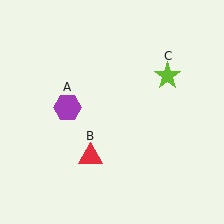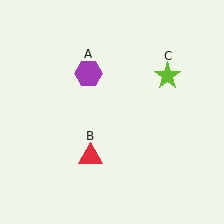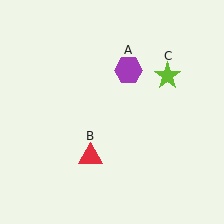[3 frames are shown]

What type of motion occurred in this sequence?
The purple hexagon (object A) rotated clockwise around the center of the scene.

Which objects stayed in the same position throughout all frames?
Red triangle (object B) and lime star (object C) remained stationary.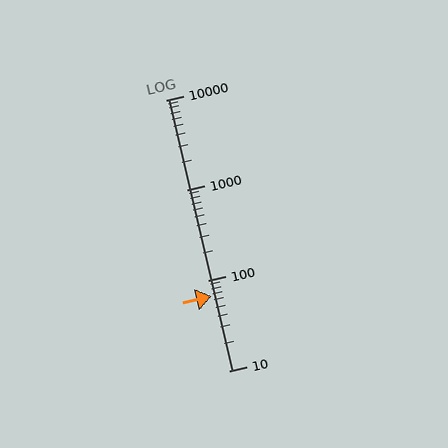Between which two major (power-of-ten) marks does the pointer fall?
The pointer is between 10 and 100.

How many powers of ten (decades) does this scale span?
The scale spans 3 decades, from 10 to 10000.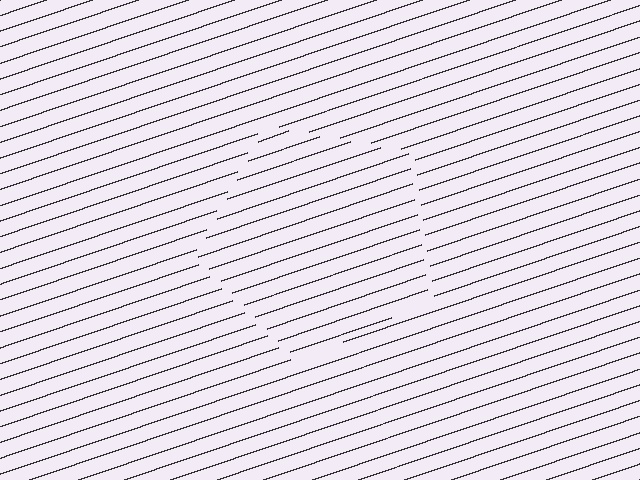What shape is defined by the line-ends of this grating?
An illusory pentagon. The interior of the shape contains the same grating, shifted by half a period — the contour is defined by the phase discontinuity where line-ends from the inner and outer gratings abut.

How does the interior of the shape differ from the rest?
The interior of the shape contains the same grating, shifted by half a period — the contour is defined by the phase discontinuity where line-ends from the inner and outer gratings abut.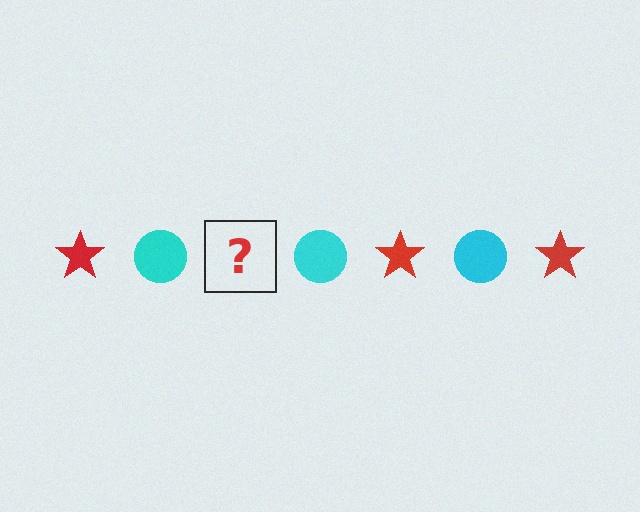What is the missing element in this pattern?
The missing element is a red star.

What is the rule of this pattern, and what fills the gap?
The rule is that the pattern alternates between red star and cyan circle. The gap should be filled with a red star.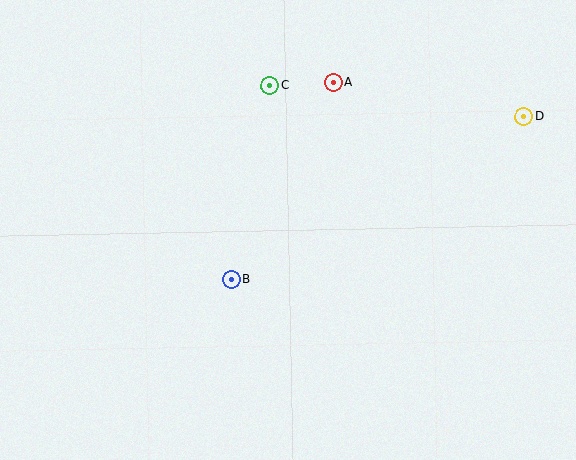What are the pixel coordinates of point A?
Point A is at (333, 82).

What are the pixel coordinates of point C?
Point C is at (270, 85).